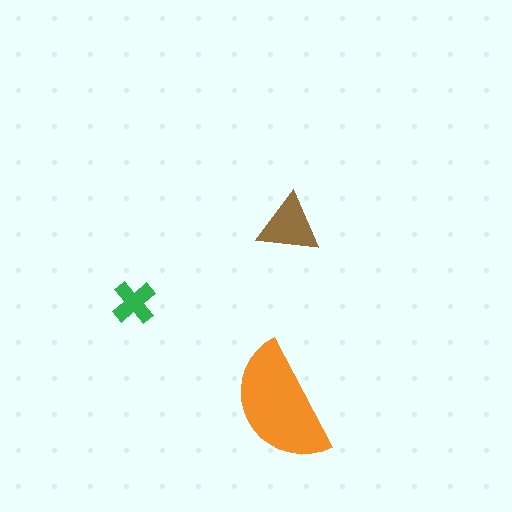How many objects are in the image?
There are 3 objects in the image.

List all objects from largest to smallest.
The orange semicircle, the brown triangle, the green cross.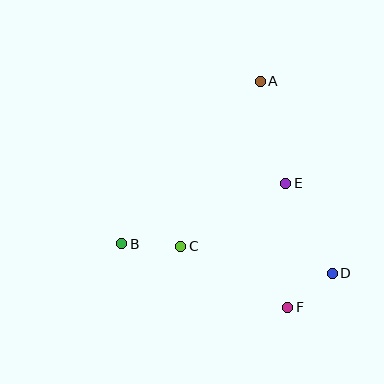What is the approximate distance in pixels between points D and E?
The distance between D and E is approximately 101 pixels.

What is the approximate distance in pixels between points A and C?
The distance between A and C is approximately 183 pixels.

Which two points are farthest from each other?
Points A and F are farthest from each other.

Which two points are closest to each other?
Points D and F are closest to each other.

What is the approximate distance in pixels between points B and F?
The distance between B and F is approximately 177 pixels.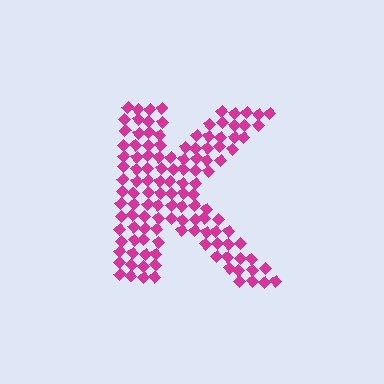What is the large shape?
The large shape is the letter K.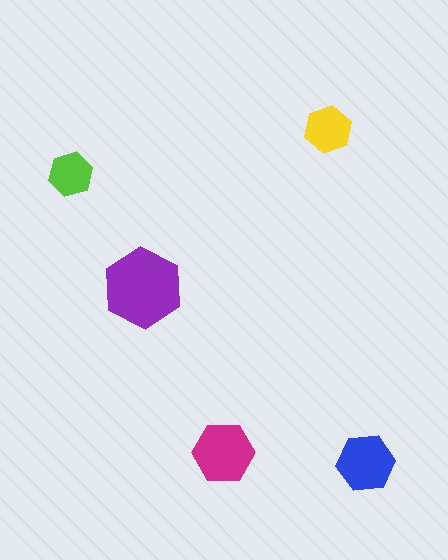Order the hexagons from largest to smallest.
the purple one, the magenta one, the blue one, the yellow one, the lime one.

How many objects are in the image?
There are 5 objects in the image.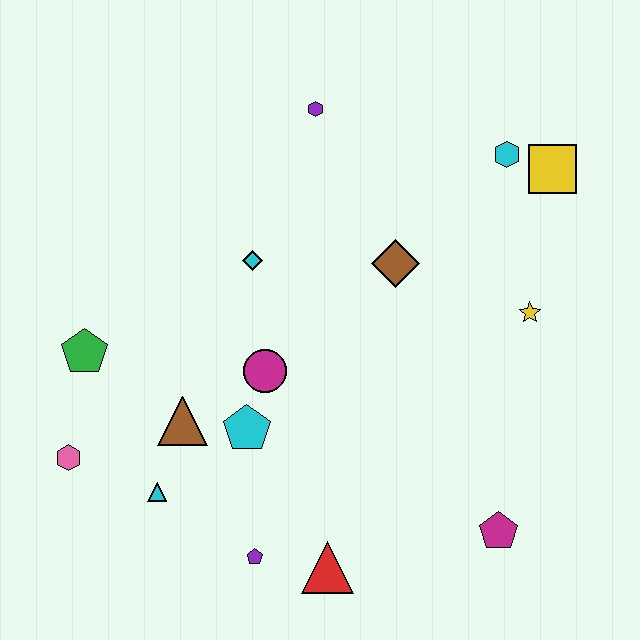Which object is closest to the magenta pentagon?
The red triangle is closest to the magenta pentagon.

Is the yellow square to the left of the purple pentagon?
No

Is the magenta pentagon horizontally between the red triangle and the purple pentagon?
No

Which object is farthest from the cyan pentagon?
The yellow square is farthest from the cyan pentagon.